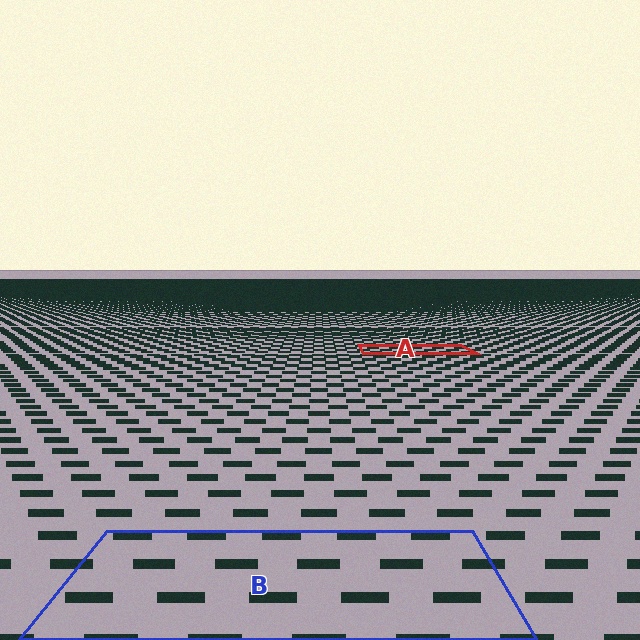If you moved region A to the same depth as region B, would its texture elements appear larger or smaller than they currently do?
They would appear larger. At a closer depth, the same texture elements are projected at a bigger on-screen size.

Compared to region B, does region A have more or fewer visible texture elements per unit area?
Region A has more texture elements per unit area — they are packed more densely because it is farther away.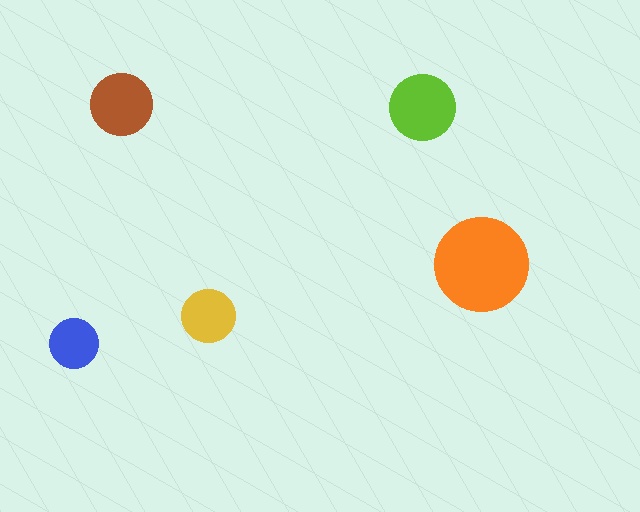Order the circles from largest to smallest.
the orange one, the lime one, the brown one, the yellow one, the blue one.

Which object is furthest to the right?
The orange circle is rightmost.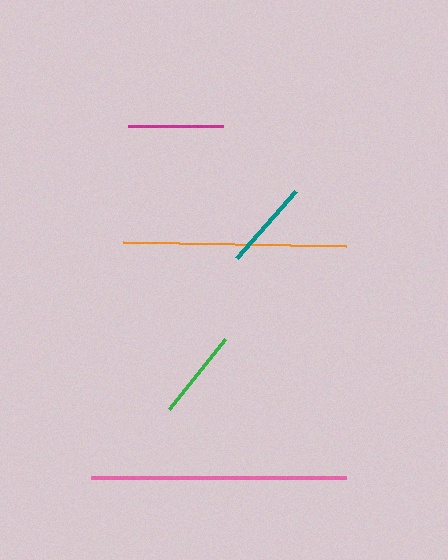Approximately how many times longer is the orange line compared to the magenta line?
The orange line is approximately 2.4 times the length of the magenta line.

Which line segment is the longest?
The pink line is the longest at approximately 256 pixels.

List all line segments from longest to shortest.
From longest to shortest: pink, orange, magenta, green, teal.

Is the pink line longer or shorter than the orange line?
The pink line is longer than the orange line.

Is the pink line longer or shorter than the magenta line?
The pink line is longer than the magenta line.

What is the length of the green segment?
The green segment is approximately 90 pixels long.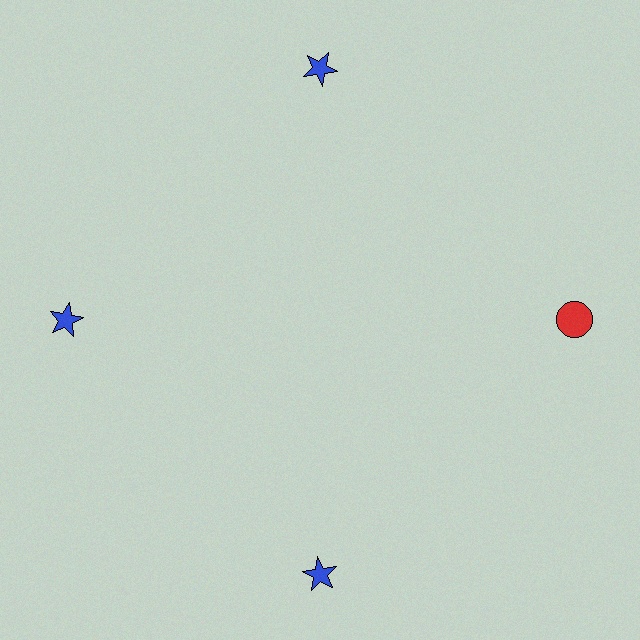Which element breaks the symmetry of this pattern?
The red circle at roughly the 3 o'clock position breaks the symmetry. All other shapes are blue stars.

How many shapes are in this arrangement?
There are 4 shapes arranged in a ring pattern.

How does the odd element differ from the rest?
It differs in both color (red instead of blue) and shape (circle instead of star).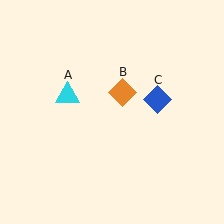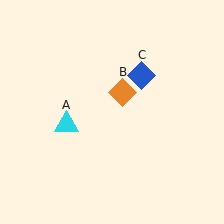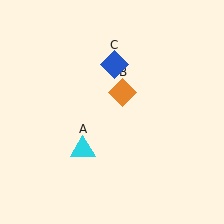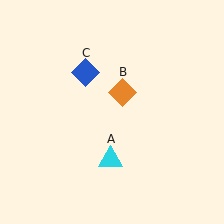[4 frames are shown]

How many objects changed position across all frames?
2 objects changed position: cyan triangle (object A), blue diamond (object C).